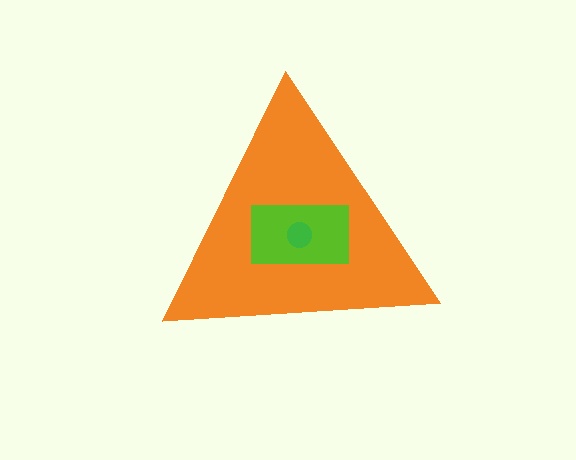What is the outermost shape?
The orange triangle.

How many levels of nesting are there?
3.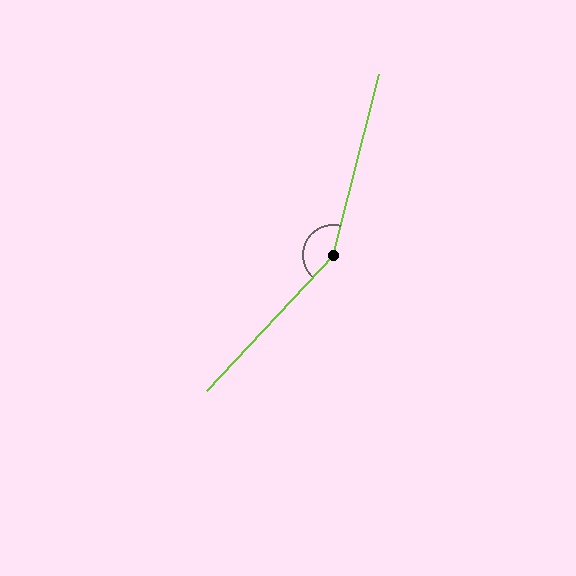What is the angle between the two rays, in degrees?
Approximately 151 degrees.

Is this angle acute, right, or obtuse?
It is obtuse.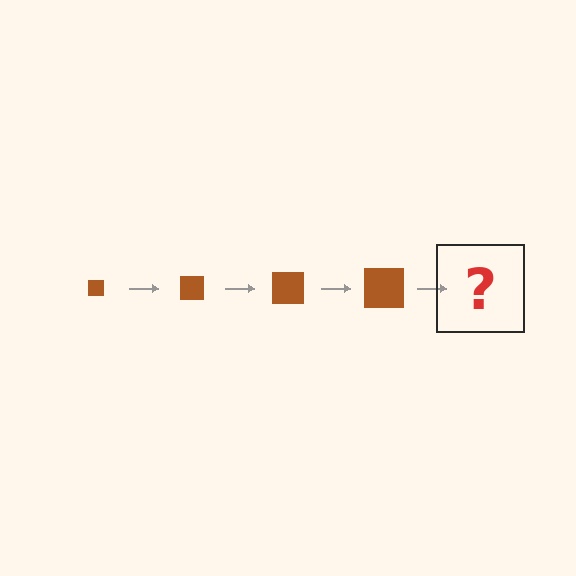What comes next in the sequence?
The next element should be a brown square, larger than the previous one.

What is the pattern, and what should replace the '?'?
The pattern is that the square gets progressively larger each step. The '?' should be a brown square, larger than the previous one.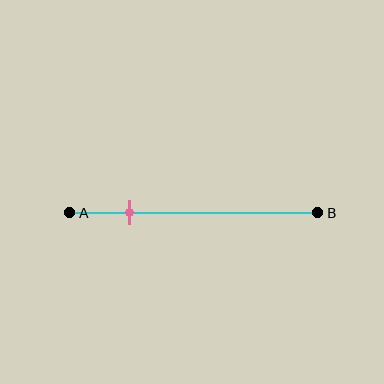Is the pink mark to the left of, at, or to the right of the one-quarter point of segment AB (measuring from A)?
The pink mark is approximately at the one-quarter point of segment AB.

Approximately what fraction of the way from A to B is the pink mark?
The pink mark is approximately 25% of the way from A to B.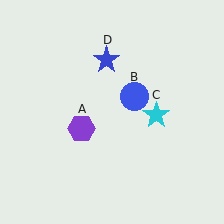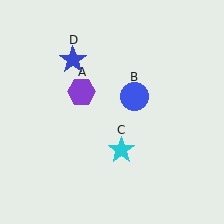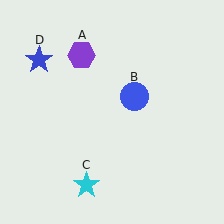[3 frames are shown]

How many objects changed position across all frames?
3 objects changed position: purple hexagon (object A), cyan star (object C), blue star (object D).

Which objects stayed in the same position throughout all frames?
Blue circle (object B) remained stationary.